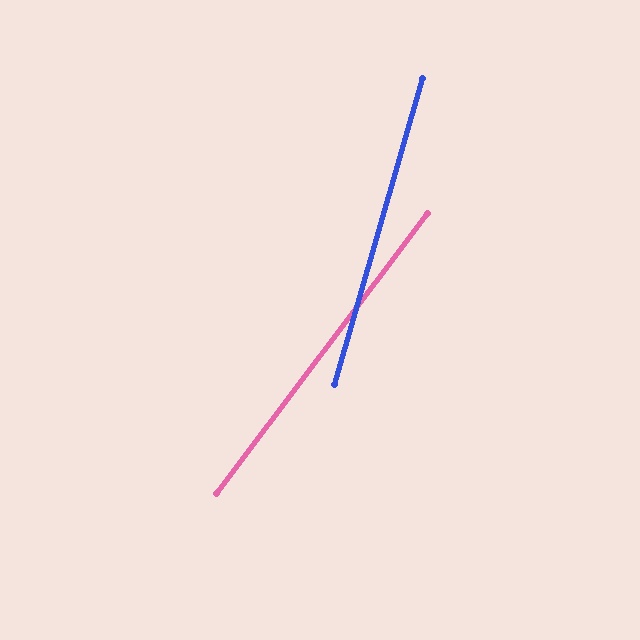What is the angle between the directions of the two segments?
Approximately 21 degrees.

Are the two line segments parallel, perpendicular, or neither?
Neither parallel nor perpendicular — they differ by about 21°.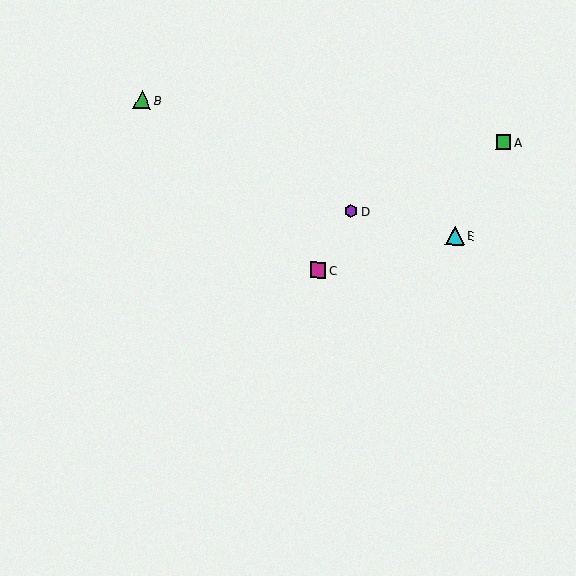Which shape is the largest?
The cyan triangle (labeled E) is the largest.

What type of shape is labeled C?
Shape C is a magenta square.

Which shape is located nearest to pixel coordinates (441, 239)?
The cyan triangle (labeled E) at (455, 236) is nearest to that location.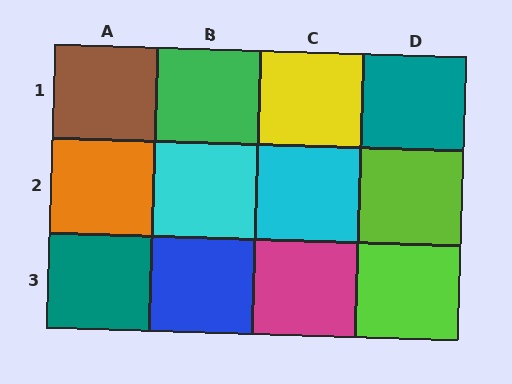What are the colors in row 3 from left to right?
Teal, blue, magenta, lime.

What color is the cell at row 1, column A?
Brown.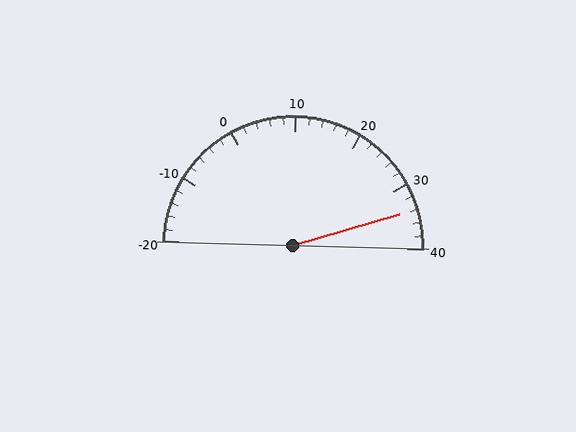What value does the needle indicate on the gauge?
The needle indicates approximately 34.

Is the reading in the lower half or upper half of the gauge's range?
The reading is in the upper half of the range (-20 to 40).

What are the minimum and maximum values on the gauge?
The gauge ranges from -20 to 40.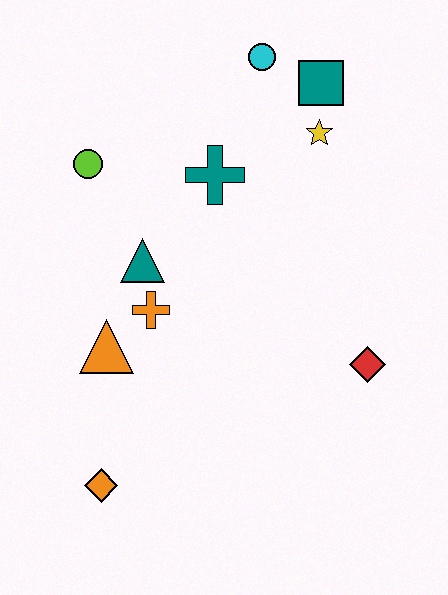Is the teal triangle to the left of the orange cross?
Yes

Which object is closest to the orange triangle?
The orange cross is closest to the orange triangle.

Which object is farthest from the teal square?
The orange diamond is farthest from the teal square.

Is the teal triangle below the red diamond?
No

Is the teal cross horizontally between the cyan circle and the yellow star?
No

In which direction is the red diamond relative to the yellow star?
The red diamond is below the yellow star.